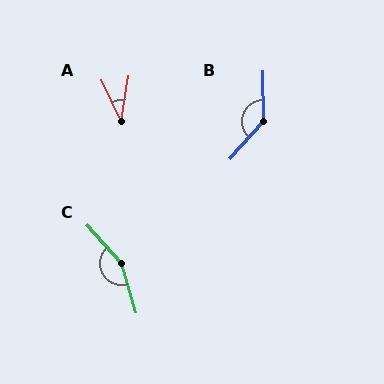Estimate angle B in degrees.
Approximately 138 degrees.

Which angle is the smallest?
A, at approximately 35 degrees.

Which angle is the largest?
C, at approximately 154 degrees.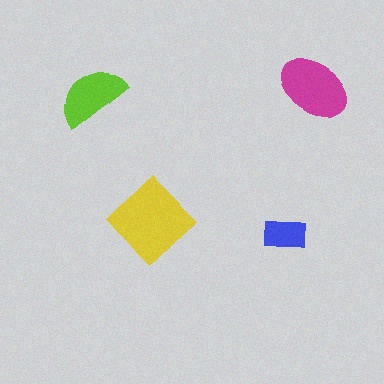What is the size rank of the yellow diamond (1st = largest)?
1st.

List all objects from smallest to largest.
The blue rectangle, the lime semicircle, the magenta ellipse, the yellow diamond.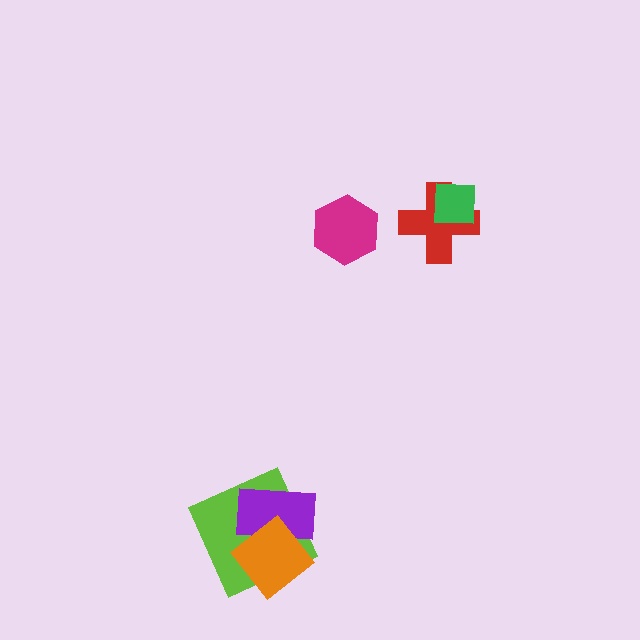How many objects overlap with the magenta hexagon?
0 objects overlap with the magenta hexagon.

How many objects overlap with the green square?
1 object overlaps with the green square.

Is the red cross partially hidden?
Yes, it is partially covered by another shape.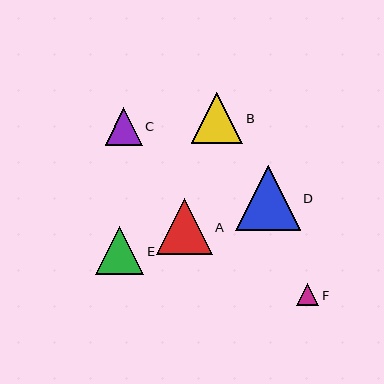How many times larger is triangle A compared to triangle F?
Triangle A is approximately 2.6 times the size of triangle F.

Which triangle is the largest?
Triangle D is the largest with a size of approximately 65 pixels.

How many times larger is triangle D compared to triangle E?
Triangle D is approximately 1.3 times the size of triangle E.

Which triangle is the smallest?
Triangle F is the smallest with a size of approximately 22 pixels.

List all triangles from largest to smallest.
From largest to smallest: D, A, B, E, C, F.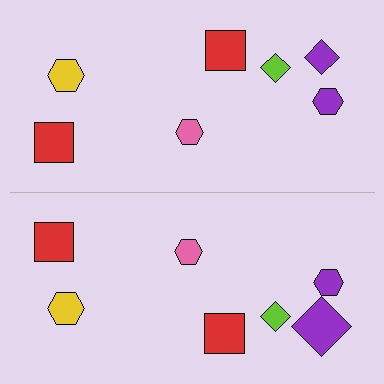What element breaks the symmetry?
The purple diamond on the bottom side has a different size than its mirror counterpart.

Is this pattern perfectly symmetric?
No, the pattern is not perfectly symmetric. The purple diamond on the bottom side has a different size than its mirror counterpart.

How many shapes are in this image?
There are 14 shapes in this image.